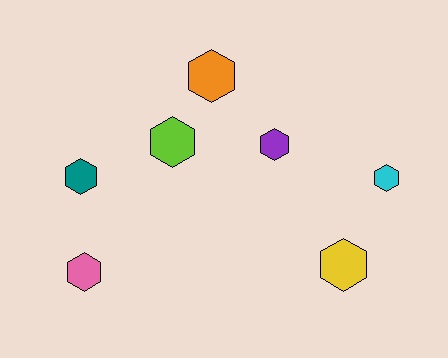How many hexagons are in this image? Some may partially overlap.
There are 7 hexagons.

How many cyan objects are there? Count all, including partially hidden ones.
There is 1 cyan object.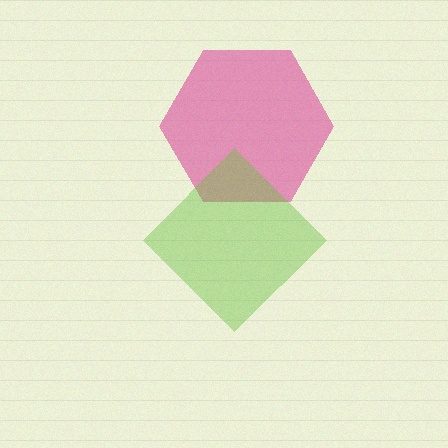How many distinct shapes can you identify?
There are 2 distinct shapes: a pink hexagon, a lime diamond.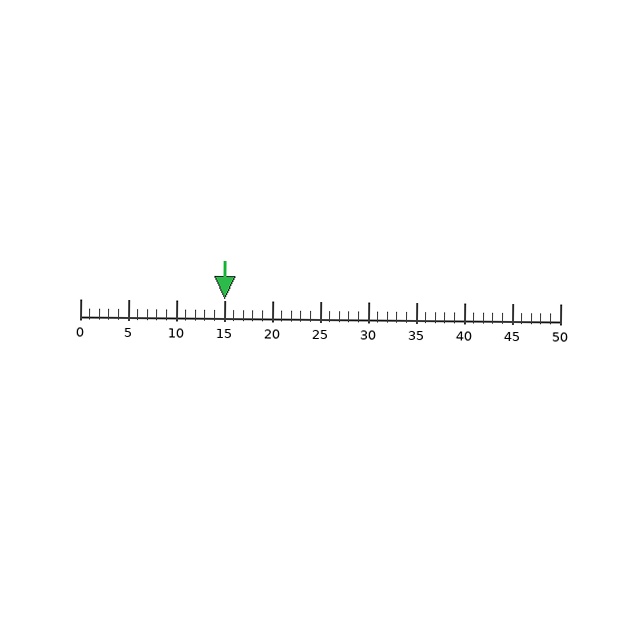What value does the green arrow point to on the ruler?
The green arrow points to approximately 15.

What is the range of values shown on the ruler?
The ruler shows values from 0 to 50.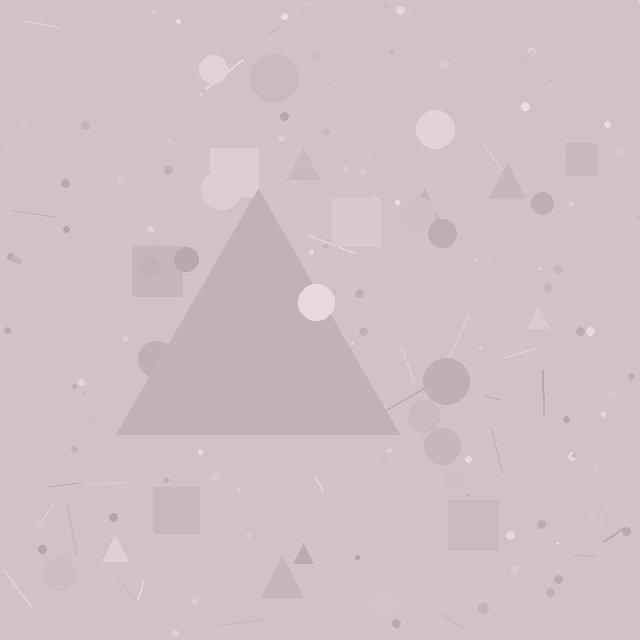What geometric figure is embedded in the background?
A triangle is embedded in the background.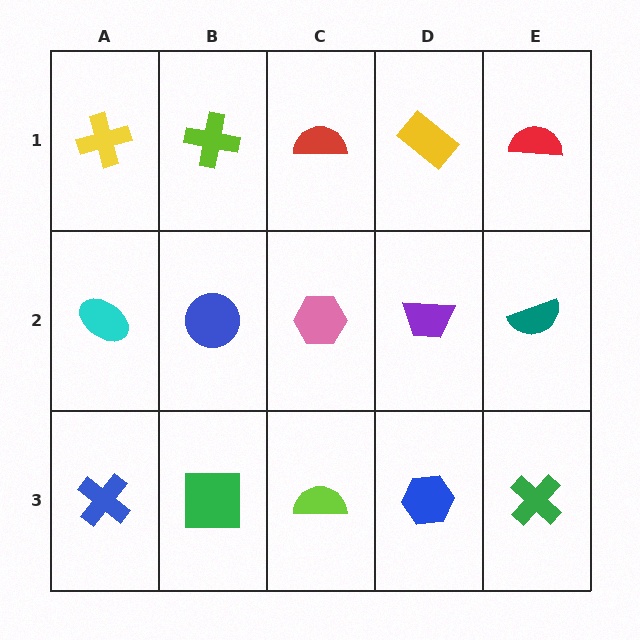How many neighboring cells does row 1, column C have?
3.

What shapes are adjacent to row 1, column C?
A pink hexagon (row 2, column C), a lime cross (row 1, column B), a yellow rectangle (row 1, column D).